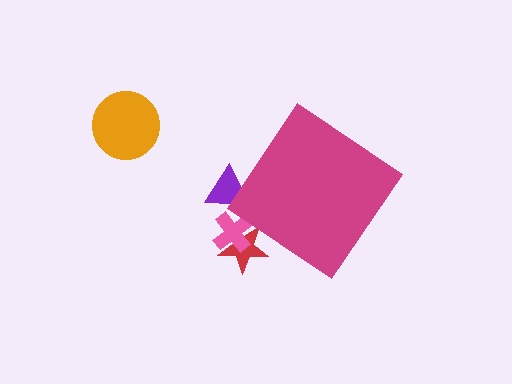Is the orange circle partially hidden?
No, the orange circle is fully visible.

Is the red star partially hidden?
Yes, the red star is partially hidden behind the magenta diamond.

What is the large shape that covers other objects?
A magenta diamond.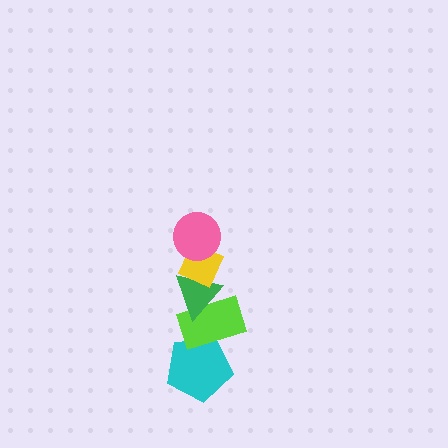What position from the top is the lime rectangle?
The lime rectangle is 4th from the top.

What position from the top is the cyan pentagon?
The cyan pentagon is 5th from the top.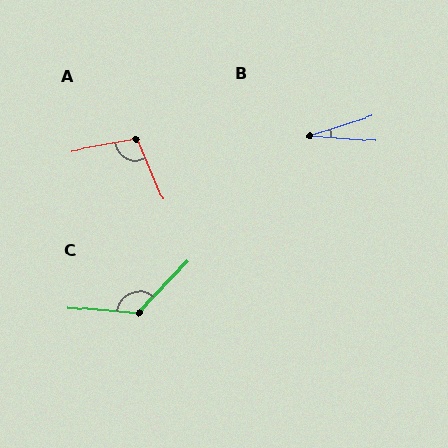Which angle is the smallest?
B, at approximately 22 degrees.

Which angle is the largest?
C, at approximately 129 degrees.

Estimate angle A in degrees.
Approximately 103 degrees.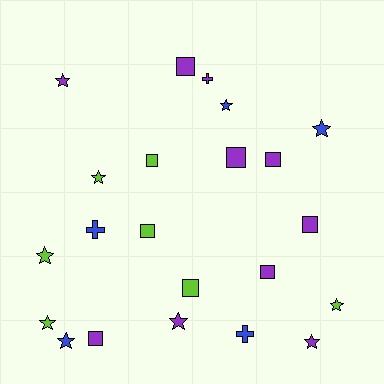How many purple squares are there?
There are 6 purple squares.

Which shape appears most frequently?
Star, with 10 objects.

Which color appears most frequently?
Purple, with 10 objects.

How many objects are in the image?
There are 22 objects.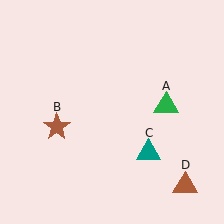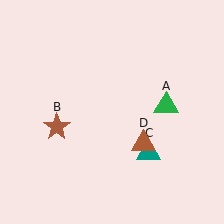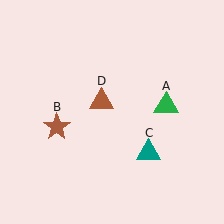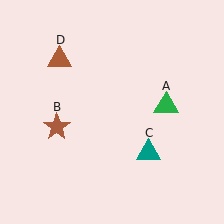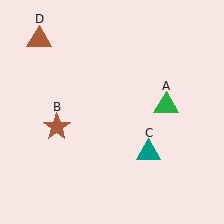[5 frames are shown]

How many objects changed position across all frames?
1 object changed position: brown triangle (object D).